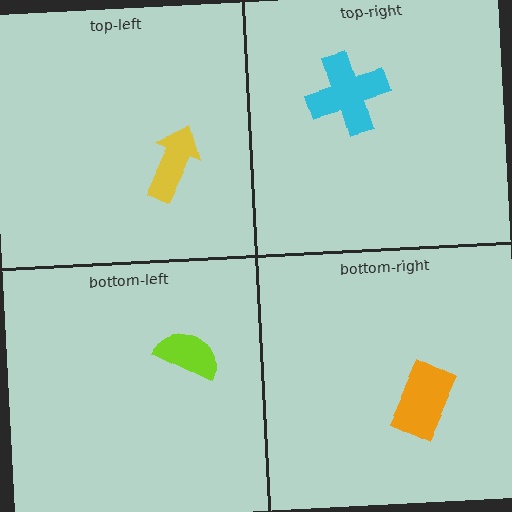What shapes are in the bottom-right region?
The orange rectangle.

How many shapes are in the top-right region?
1.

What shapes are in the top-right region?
The cyan cross.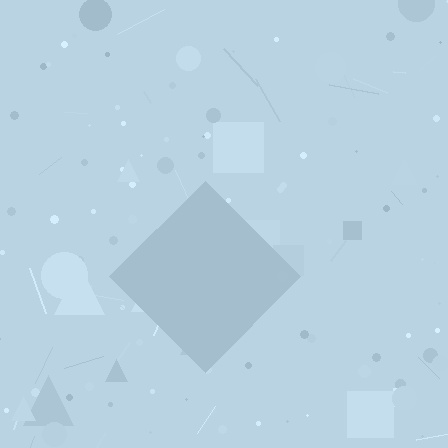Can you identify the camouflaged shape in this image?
The camouflaged shape is a diamond.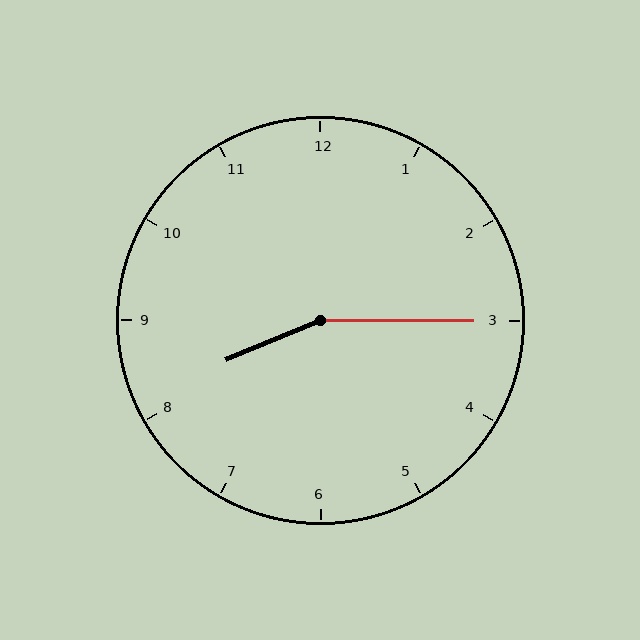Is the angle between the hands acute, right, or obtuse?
It is obtuse.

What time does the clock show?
8:15.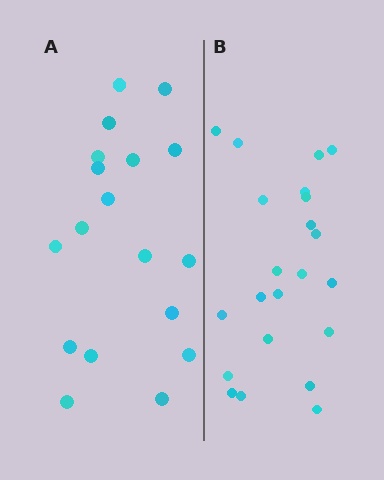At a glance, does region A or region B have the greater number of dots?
Region B (the right region) has more dots.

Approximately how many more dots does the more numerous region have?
Region B has about 4 more dots than region A.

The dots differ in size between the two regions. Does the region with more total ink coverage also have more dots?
No. Region A has more total ink coverage because its dots are larger, but region B actually contains more individual dots. Total area can be misleading — the number of items is what matters here.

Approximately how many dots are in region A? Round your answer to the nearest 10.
About 20 dots. (The exact count is 18, which rounds to 20.)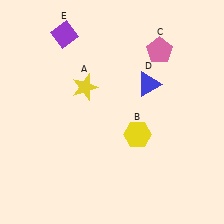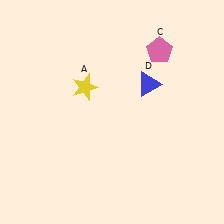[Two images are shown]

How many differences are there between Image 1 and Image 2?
There are 2 differences between the two images.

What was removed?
The yellow hexagon (B), the purple diamond (E) were removed in Image 2.